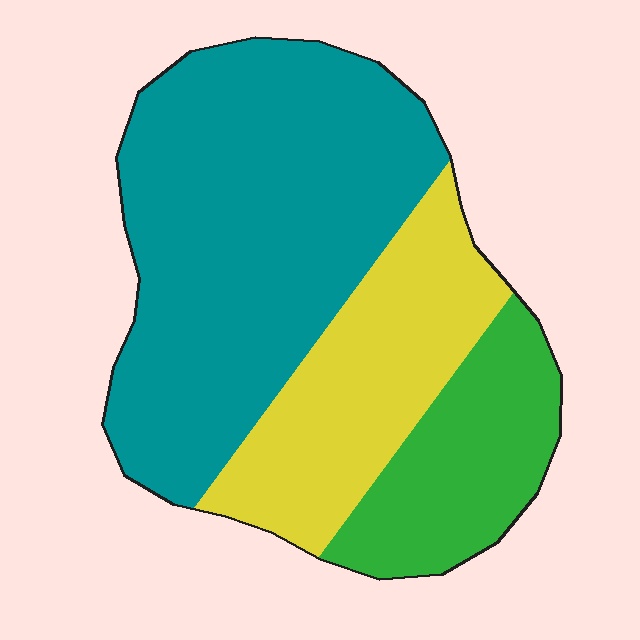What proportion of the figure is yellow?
Yellow takes up between a sixth and a third of the figure.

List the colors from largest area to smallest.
From largest to smallest: teal, yellow, green.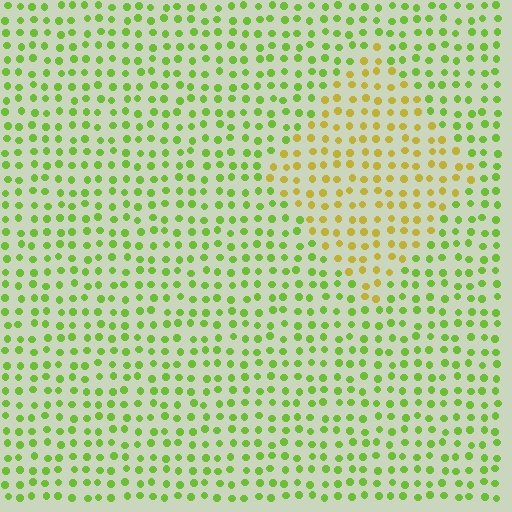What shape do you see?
I see a diamond.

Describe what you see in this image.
The image is filled with small lime elements in a uniform arrangement. A diamond-shaped region is visible where the elements are tinted to a slightly different hue, forming a subtle color boundary.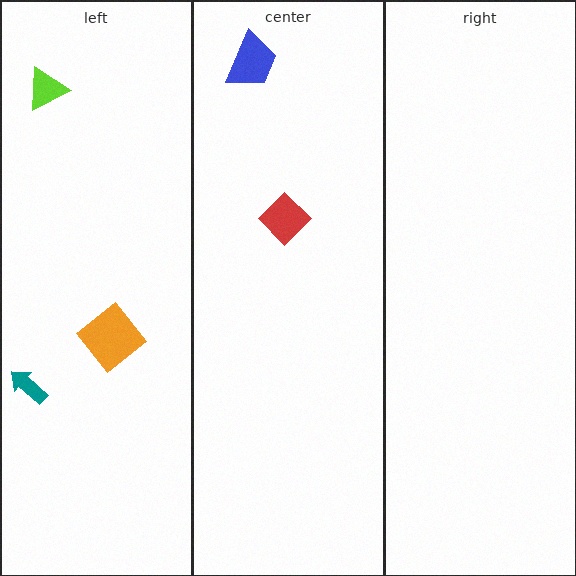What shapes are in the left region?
The orange diamond, the teal arrow, the lime triangle.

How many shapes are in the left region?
3.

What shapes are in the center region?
The blue trapezoid, the red diamond.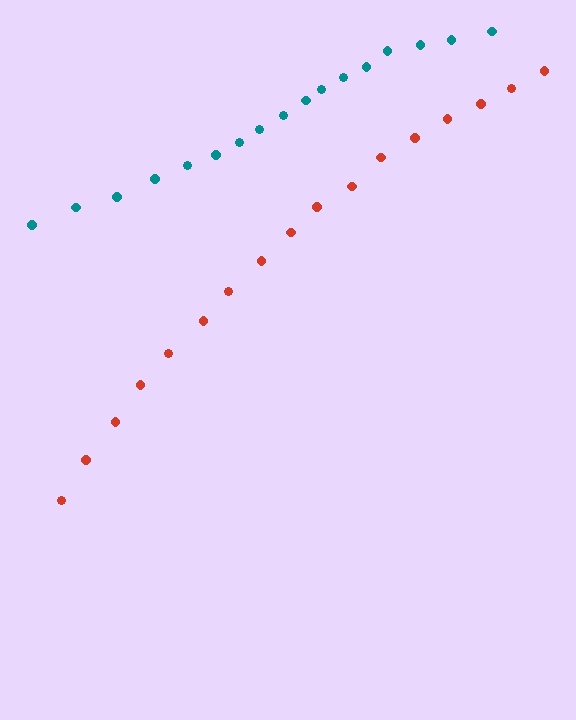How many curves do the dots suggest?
There are 2 distinct paths.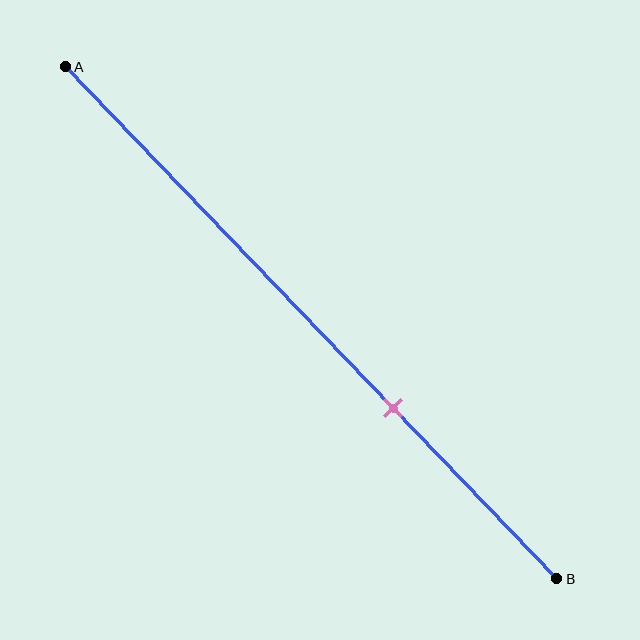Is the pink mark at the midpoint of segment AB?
No, the mark is at about 65% from A, not at the 50% midpoint.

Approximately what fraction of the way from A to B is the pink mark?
The pink mark is approximately 65% of the way from A to B.